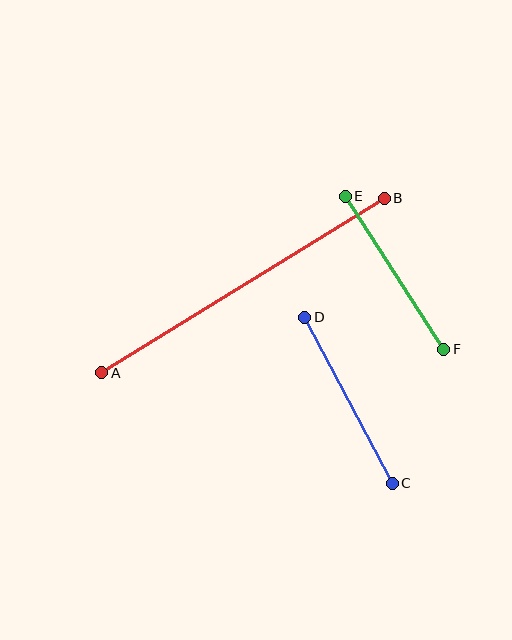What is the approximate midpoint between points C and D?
The midpoint is at approximately (349, 400) pixels.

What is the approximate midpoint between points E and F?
The midpoint is at approximately (395, 273) pixels.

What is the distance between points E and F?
The distance is approximately 182 pixels.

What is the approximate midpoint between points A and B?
The midpoint is at approximately (243, 286) pixels.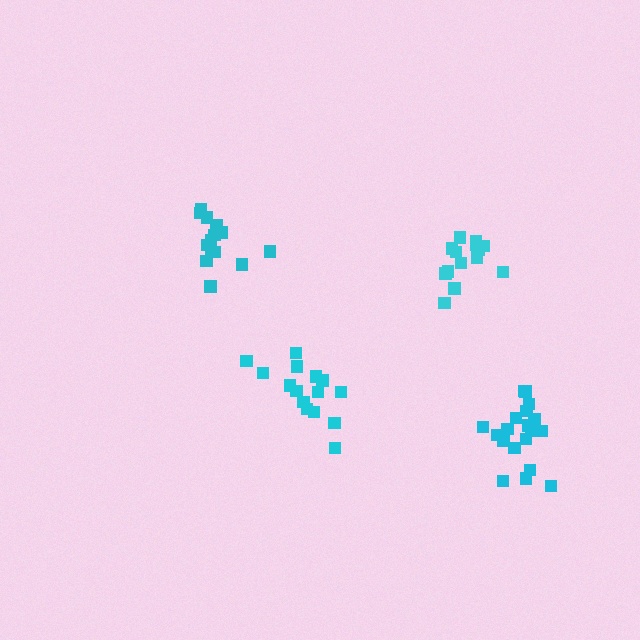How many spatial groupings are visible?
There are 4 spatial groupings.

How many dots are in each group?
Group 1: 20 dots, Group 2: 15 dots, Group 3: 14 dots, Group 4: 14 dots (63 total).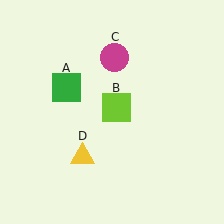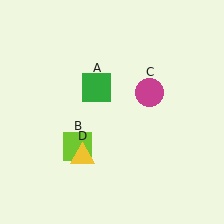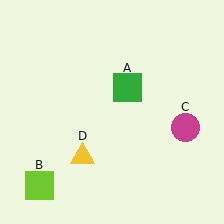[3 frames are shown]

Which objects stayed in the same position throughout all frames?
Yellow triangle (object D) remained stationary.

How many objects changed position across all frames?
3 objects changed position: green square (object A), lime square (object B), magenta circle (object C).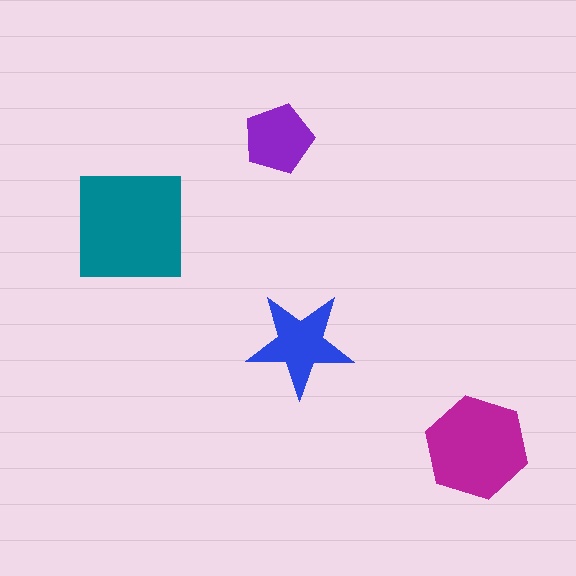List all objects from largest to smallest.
The teal square, the magenta hexagon, the blue star, the purple pentagon.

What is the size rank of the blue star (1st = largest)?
3rd.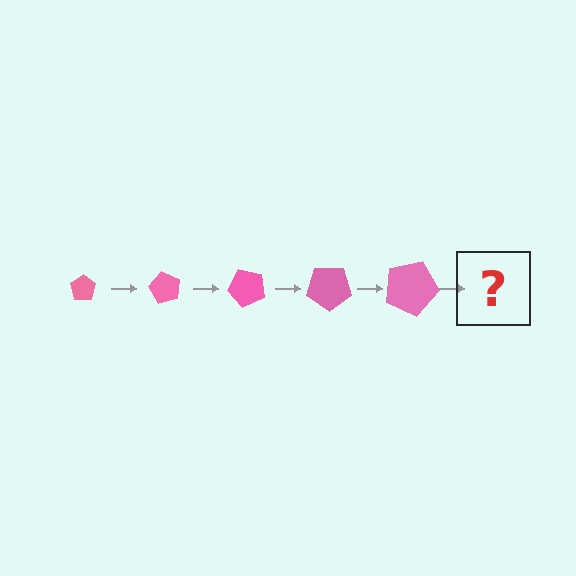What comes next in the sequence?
The next element should be a pentagon, larger than the previous one and rotated 300 degrees from the start.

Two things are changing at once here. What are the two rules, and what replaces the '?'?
The two rules are that the pentagon grows larger each step and it rotates 60 degrees each step. The '?' should be a pentagon, larger than the previous one and rotated 300 degrees from the start.